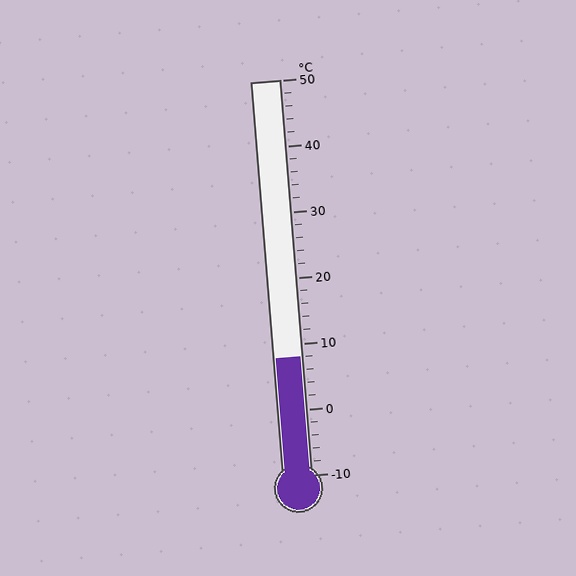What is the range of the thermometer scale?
The thermometer scale ranges from -10°C to 50°C.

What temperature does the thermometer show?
The thermometer shows approximately 8°C.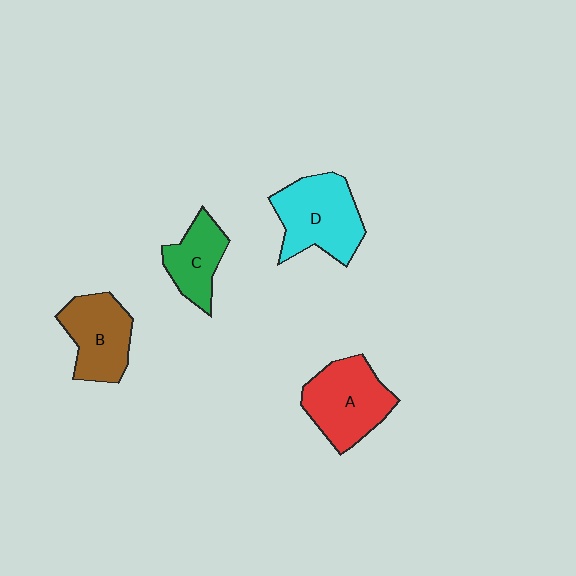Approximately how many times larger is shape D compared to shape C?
Approximately 1.6 times.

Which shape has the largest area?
Shape D (cyan).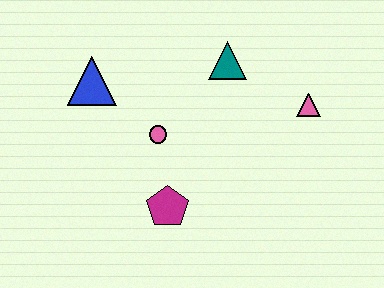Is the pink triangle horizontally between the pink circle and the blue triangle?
No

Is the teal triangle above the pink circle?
Yes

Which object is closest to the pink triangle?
The teal triangle is closest to the pink triangle.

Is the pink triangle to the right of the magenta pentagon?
Yes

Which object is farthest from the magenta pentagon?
The pink triangle is farthest from the magenta pentagon.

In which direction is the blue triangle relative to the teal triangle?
The blue triangle is to the left of the teal triangle.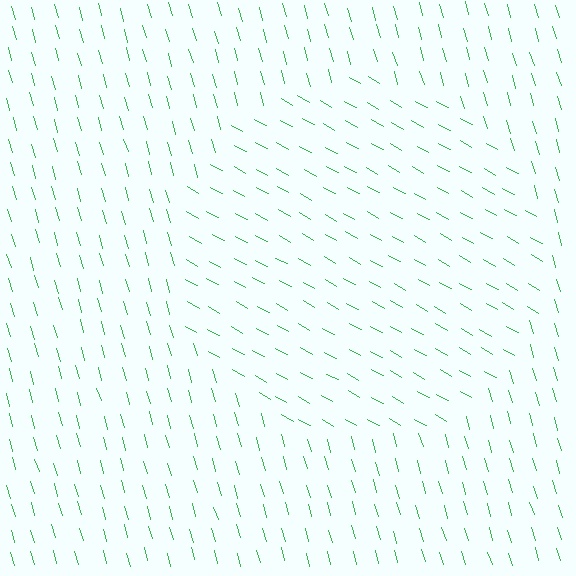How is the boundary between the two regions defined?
The boundary is defined purely by a change in line orientation (approximately 45 degrees difference). All lines are the same color and thickness.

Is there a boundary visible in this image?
Yes, there is a texture boundary formed by a change in line orientation.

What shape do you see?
I see a circle.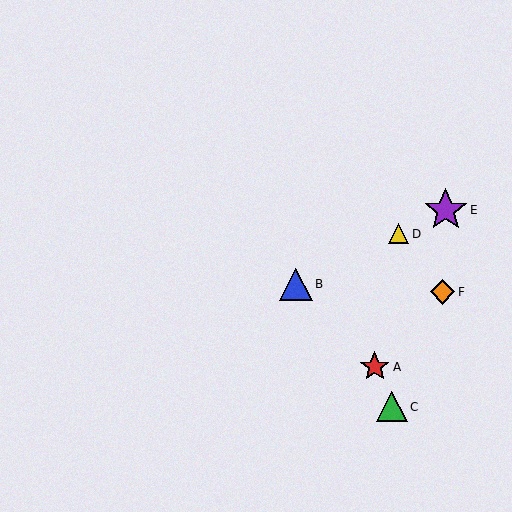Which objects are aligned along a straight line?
Objects B, D, E are aligned along a straight line.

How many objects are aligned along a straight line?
3 objects (B, D, E) are aligned along a straight line.